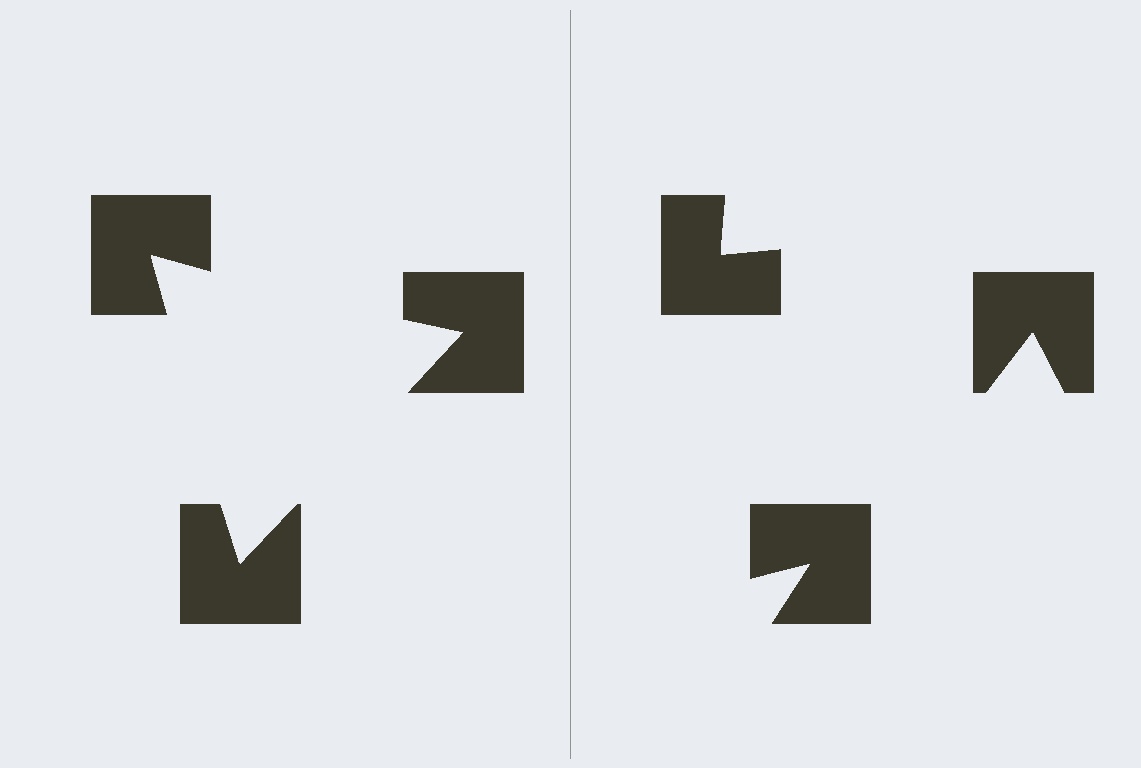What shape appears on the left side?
An illusory triangle.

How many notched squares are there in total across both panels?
6 — 3 on each side.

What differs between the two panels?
The notched squares are positioned identically on both sides; only the wedge orientations differ. On the left they align to a triangle; on the right they are misaligned.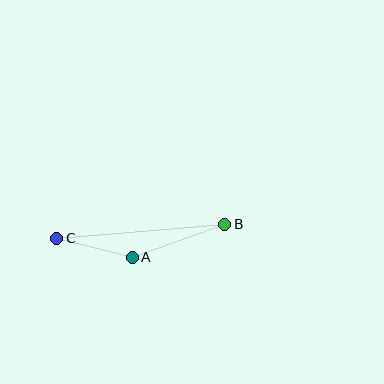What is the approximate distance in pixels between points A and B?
The distance between A and B is approximately 98 pixels.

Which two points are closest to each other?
Points A and C are closest to each other.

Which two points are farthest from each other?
Points B and C are farthest from each other.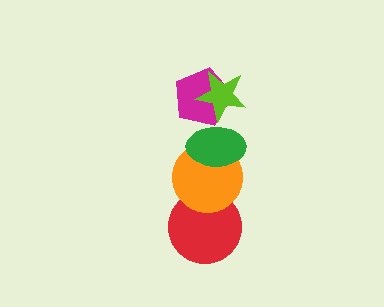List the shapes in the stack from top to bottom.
From top to bottom: the lime star, the magenta pentagon, the green ellipse, the orange circle, the red circle.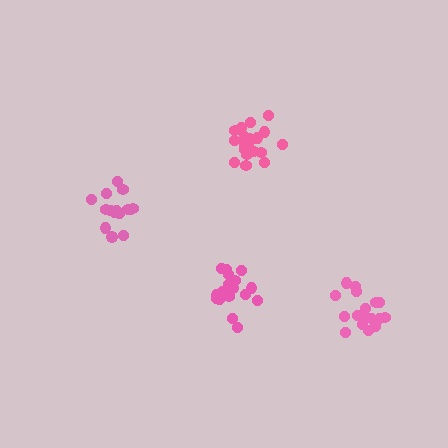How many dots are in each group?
Group 1: 17 dots, Group 2: 20 dots, Group 3: 21 dots, Group 4: 15 dots (73 total).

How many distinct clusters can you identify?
There are 4 distinct clusters.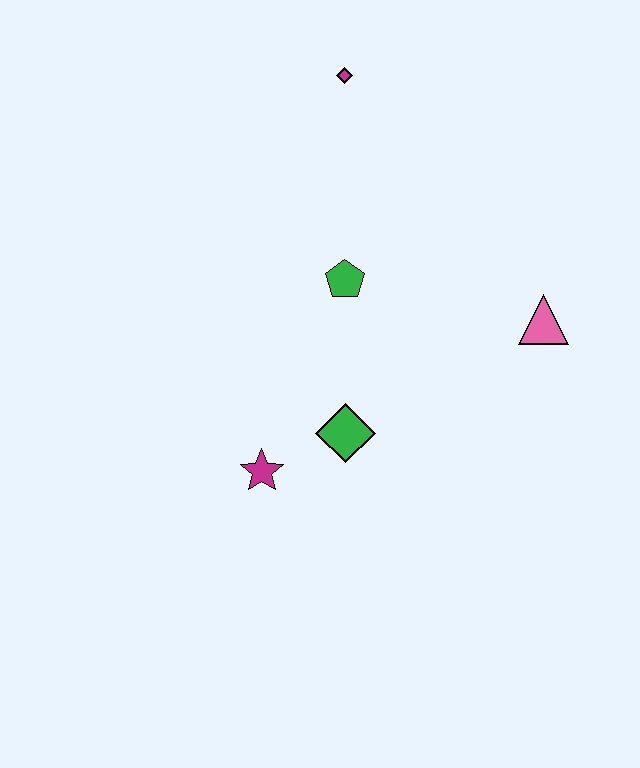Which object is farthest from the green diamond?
The magenta diamond is farthest from the green diamond.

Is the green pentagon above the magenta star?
Yes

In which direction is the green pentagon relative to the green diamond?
The green pentagon is above the green diamond.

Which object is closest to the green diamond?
The magenta star is closest to the green diamond.